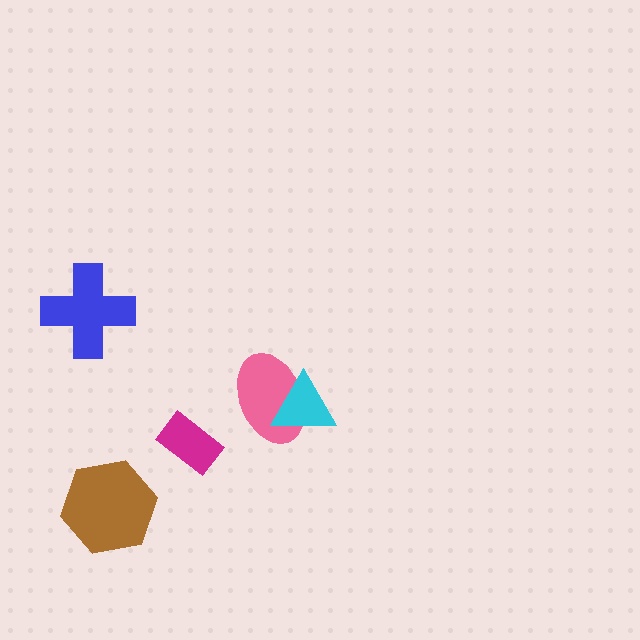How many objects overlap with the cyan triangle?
1 object overlaps with the cyan triangle.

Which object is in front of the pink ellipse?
The cyan triangle is in front of the pink ellipse.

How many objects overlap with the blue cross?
0 objects overlap with the blue cross.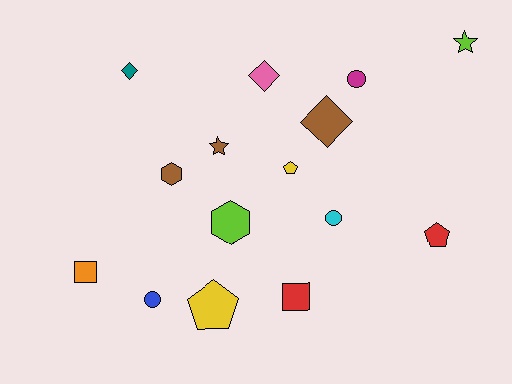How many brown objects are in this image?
There are 3 brown objects.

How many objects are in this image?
There are 15 objects.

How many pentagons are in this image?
There are 3 pentagons.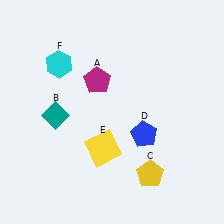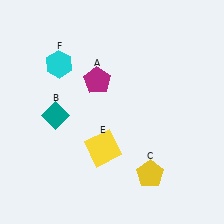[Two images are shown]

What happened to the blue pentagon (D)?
The blue pentagon (D) was removed in Image 2. It was in the bottom-right area of Image 1.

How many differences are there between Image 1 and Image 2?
There is 1 difference between the two images.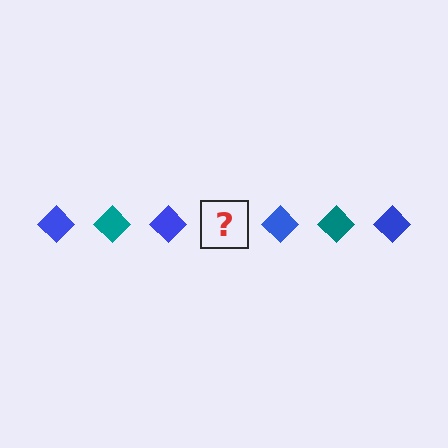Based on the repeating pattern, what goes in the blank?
The blank should be a teal diamond.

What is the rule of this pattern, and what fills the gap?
The rule is that the pattern cycles through blue, teal diamonds. The gap should be filled with a teal diamond.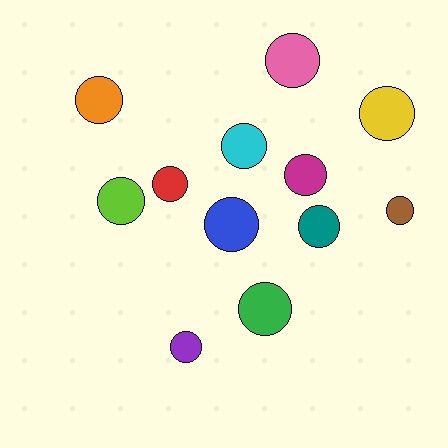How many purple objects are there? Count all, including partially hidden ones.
There is 1 purple object.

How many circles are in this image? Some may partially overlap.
There are 12 circles.